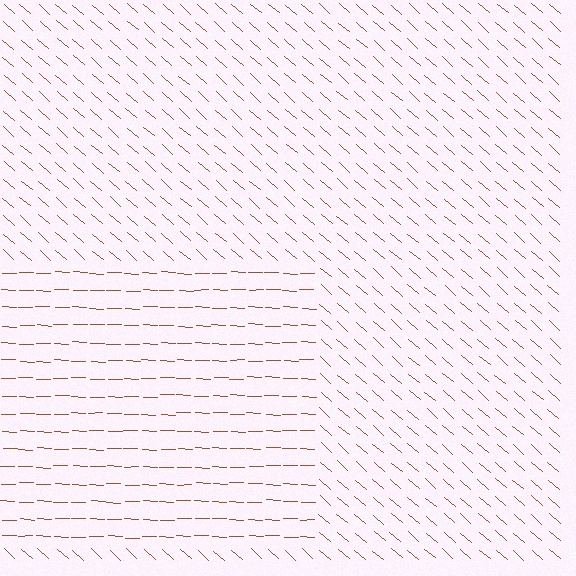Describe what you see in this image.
The image is filled with small brown line segments. A rectangle region in the image has lines oriented differently from the surrounding lines, creating a visible texture boundary.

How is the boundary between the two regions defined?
The boundary is defined purely by a change in line orientation (approximately 39 degrees difference). All lines are the same color and thickness.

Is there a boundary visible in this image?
Yes, there is a texture boundary formed by a change in line orientation.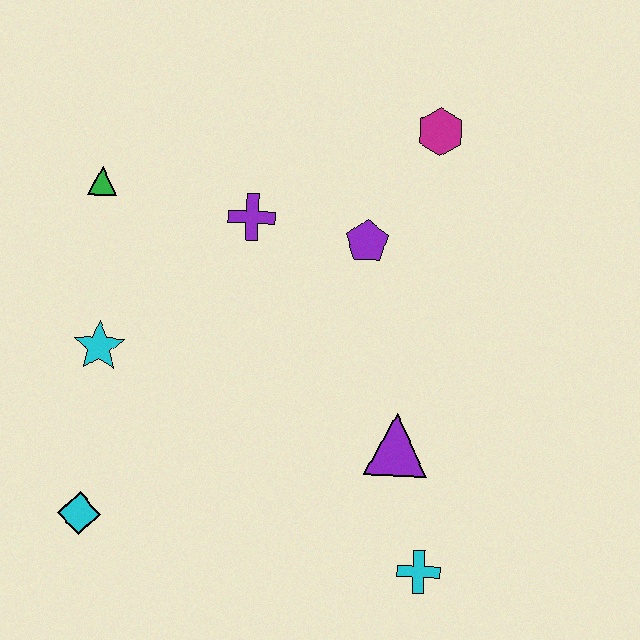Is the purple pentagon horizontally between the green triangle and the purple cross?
No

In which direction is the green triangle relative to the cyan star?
The green triangle is above the cyan star.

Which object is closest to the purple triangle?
The cyan cross is closest to the purple triangle.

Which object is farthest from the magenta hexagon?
The cyan diamond is farthest from the magenta hexagon.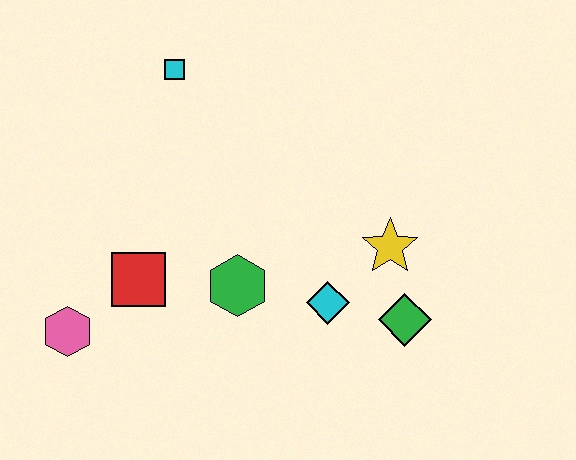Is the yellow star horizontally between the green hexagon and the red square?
No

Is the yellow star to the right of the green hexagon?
Yes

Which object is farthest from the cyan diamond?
The cyan square is farthest from the cyan diamond.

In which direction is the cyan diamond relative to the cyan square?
The cyan diamond is below the cyan square.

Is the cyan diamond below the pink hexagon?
No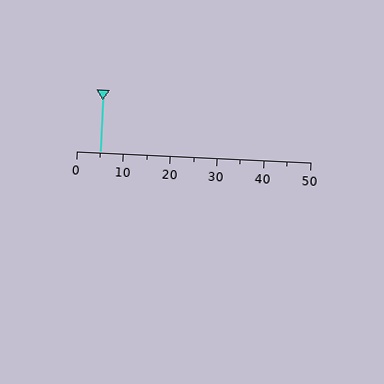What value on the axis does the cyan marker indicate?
The marker indicates approximately 5.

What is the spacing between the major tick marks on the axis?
The major ticks are spaced 10 apart.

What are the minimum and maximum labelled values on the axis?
The axis runs from 0 to 50.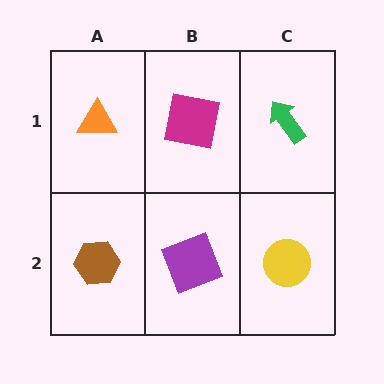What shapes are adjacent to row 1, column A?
A brown hexagon (row 2, column A), a magenta square (row 1, column B).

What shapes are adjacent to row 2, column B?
A magenta square (row 1, column B), a brown hexagon (row 2, column A), a yellow circle (row 2, column C).